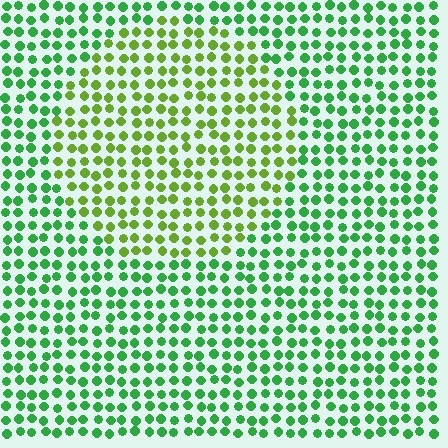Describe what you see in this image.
The image is filled with small green elements in a uniform arrangement. A circle-shaped region is visible where the elements are tinted to a slightly different hue, forming a subtle color boundary.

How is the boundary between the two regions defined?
The boundary is defined purely by a slight shift in hue (about 38 degrees). Spacing, size, and orientation are identical on both sides.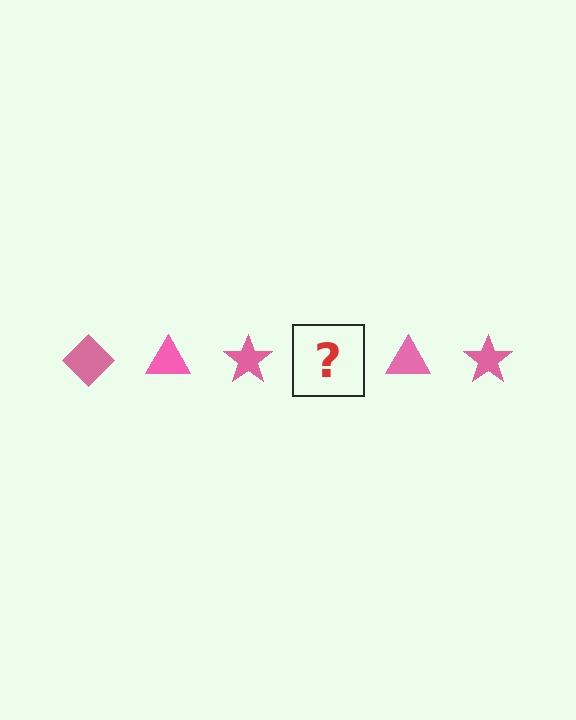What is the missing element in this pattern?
The missing element is a pink diamond.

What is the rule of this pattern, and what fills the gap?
The rule is that the pattern cycles through diamond, triangle, star shapes in pink. The gap should be filled with a pink diamond.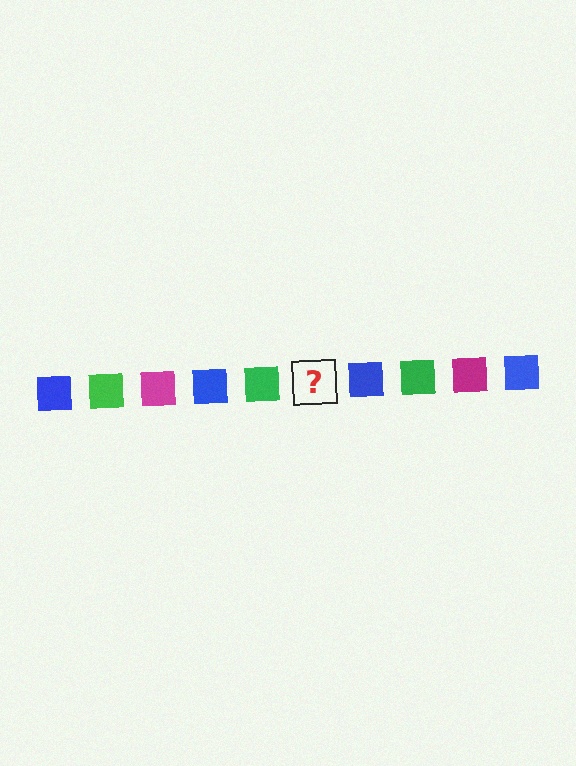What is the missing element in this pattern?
The missing element is a magenta square.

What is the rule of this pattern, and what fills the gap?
The rule is that the pattern cycles through blue, green, magenta squares. The gap should be filled with a magenta square.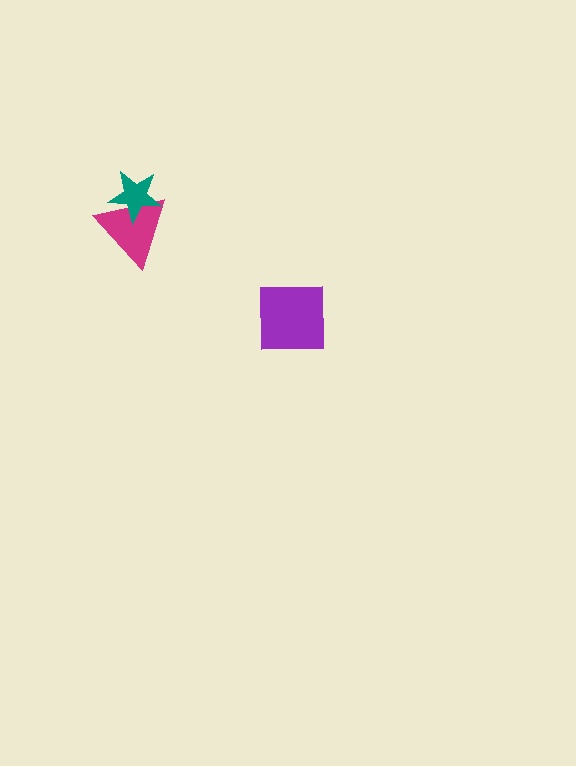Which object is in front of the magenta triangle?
The teal star is in front of the magenta triangle.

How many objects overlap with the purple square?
0 objects overlap with the purple square.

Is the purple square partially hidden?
No, no other shape covers it.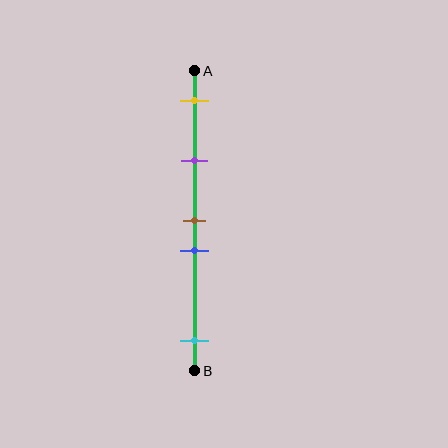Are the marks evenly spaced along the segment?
No, the marks are not evenly spaced.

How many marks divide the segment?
There are 5 marks dividing the segment.